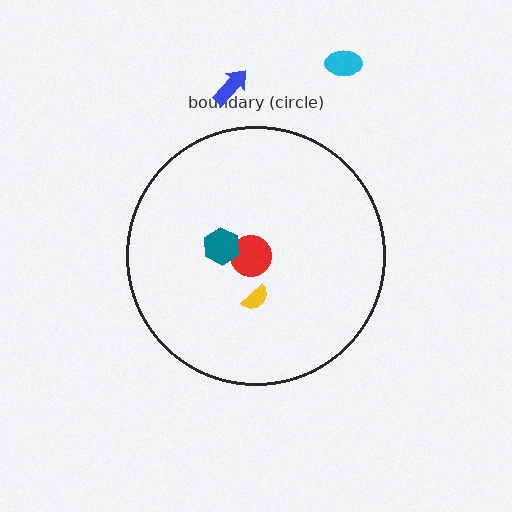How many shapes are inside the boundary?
3 inside, 2 outside.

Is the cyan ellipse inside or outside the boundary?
Outside.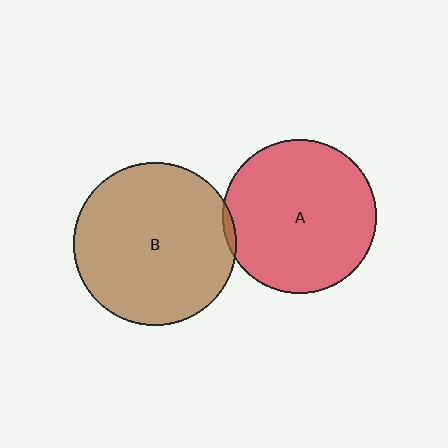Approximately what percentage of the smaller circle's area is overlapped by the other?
Approximately 5%.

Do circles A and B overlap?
Yes.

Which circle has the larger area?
Circle B (brown).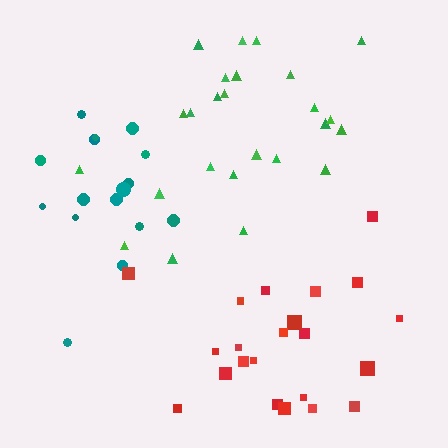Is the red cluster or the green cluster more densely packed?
Red.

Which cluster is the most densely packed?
Teal.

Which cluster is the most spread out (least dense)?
Green.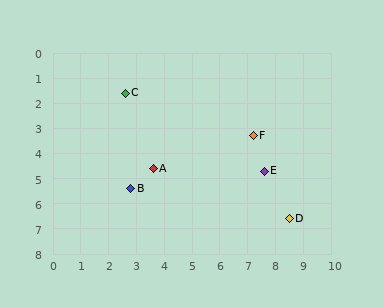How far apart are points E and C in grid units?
Points E and C are about 5.9 grid units apart.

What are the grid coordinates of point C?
Point C is at approximately (2.6, 1.6).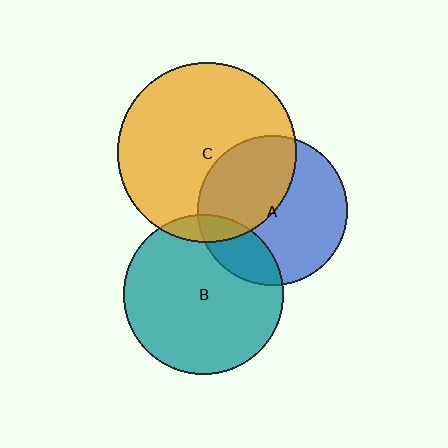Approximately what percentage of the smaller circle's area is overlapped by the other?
Approximately 20%.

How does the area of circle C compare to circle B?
Approximately 1.3 times.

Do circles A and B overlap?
Yes.